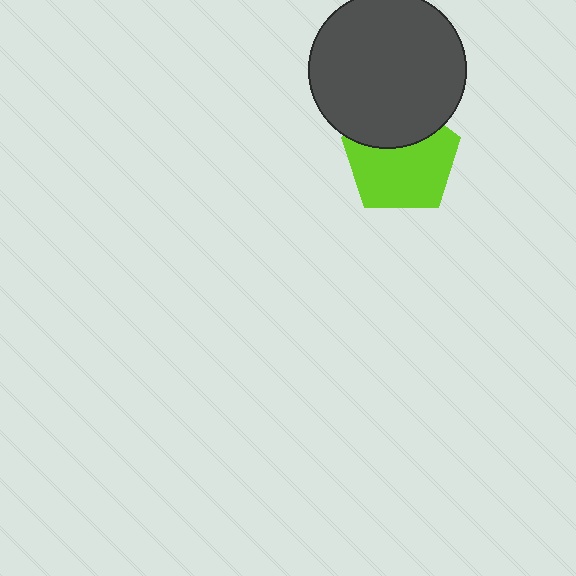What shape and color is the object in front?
The object in front is a dark gray circle.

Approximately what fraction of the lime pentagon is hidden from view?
Roughly 33% of the lime pentagon is hidden behind the dark gray circle.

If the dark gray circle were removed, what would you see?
You would see the complete lime pentagon.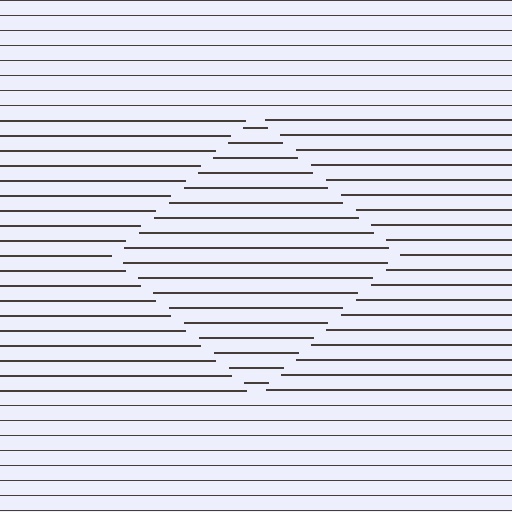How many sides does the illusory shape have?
4 sides — the line-ends trace a square.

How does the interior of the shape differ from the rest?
The interior of the shape contains the same grating, shifted by half a period — the contour is defined by the phase discontinuity where line-ends from the inner and outer gratings abut.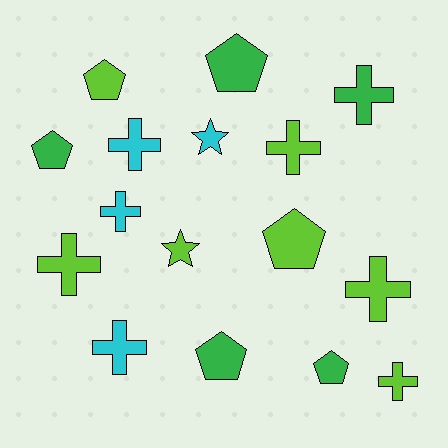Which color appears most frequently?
Lime, with 7 objects.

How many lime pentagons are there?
There are 2 lime pentagons.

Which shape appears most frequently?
Cross, with 8 objects.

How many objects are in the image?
There are 16 objects.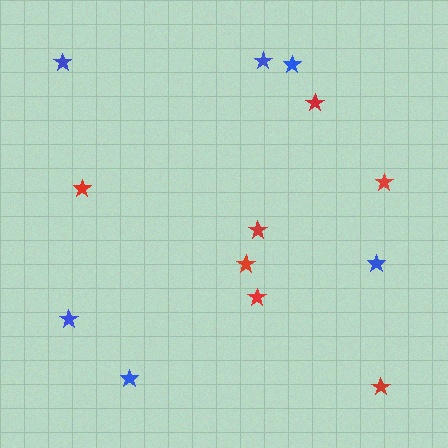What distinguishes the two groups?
There are 2 groups: one group of red stars (7) and one group of blue stars (6).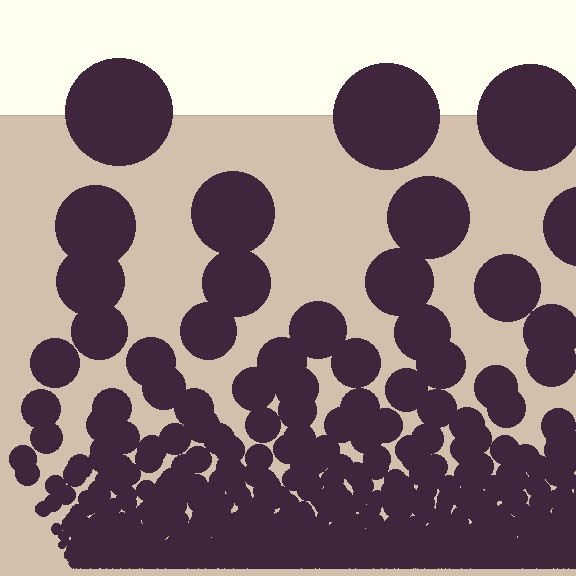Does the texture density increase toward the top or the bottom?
Density increases toward the bottom.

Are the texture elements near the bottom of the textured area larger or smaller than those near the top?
Smaller. The gradient is inverted — elements near the bottom are smaller and denser.